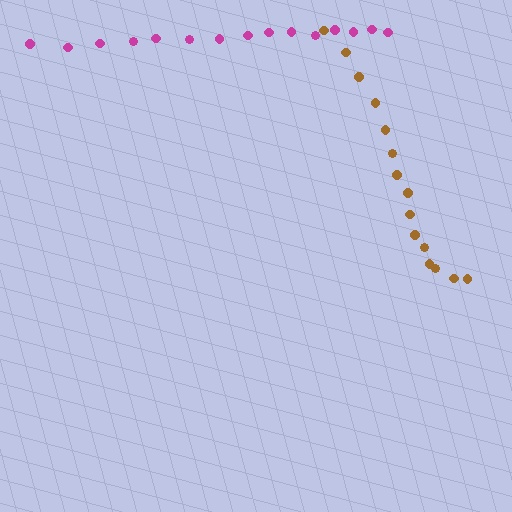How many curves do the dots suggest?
There are 2 distinct paths.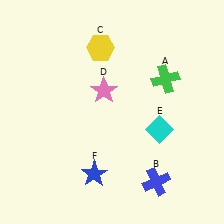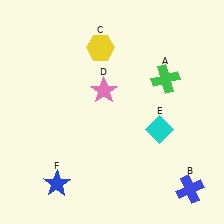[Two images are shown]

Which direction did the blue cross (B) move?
The blue cross (B) moved right.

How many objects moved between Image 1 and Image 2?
2 objects moved between the two images.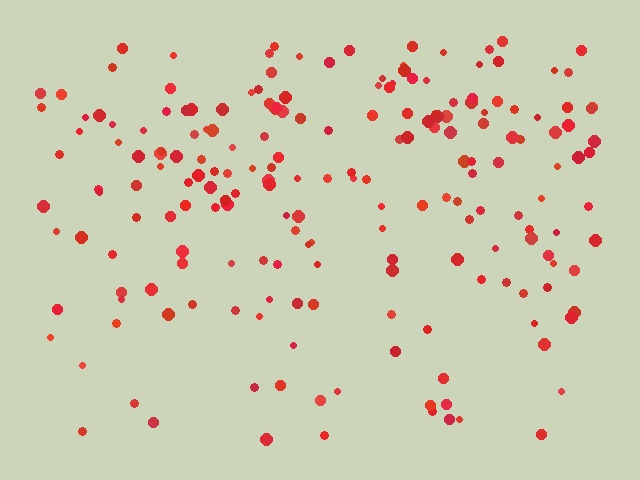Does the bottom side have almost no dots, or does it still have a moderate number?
Still a moderate number, just noticeably fewer than the top.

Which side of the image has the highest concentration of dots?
The top.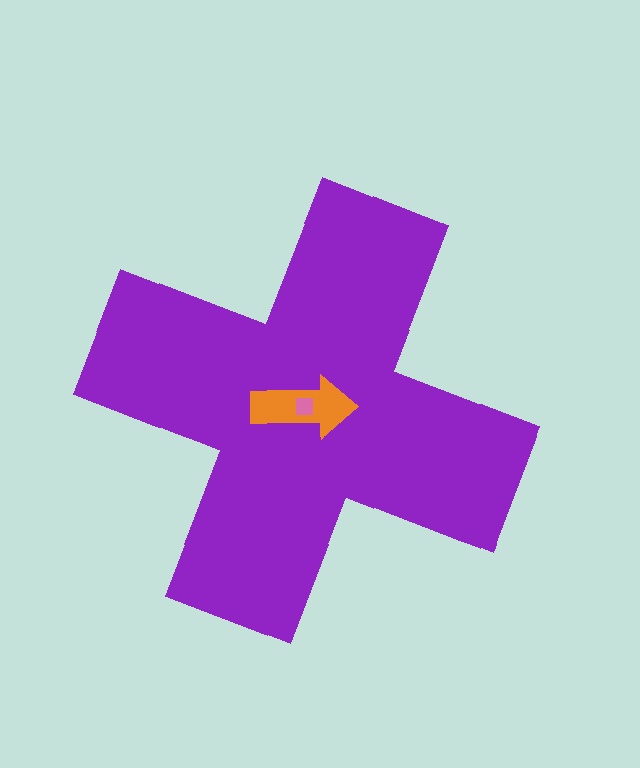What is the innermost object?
The pink square.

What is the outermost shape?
The purple cross.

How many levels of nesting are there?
3.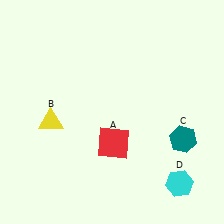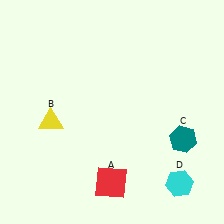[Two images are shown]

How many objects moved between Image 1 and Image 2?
1 object moved between the two images.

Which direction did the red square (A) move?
The red square (A) moved down.